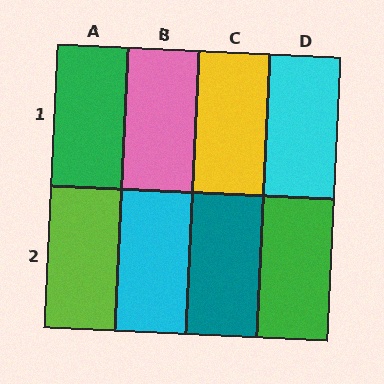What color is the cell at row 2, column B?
Cyan.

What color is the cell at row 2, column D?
Green.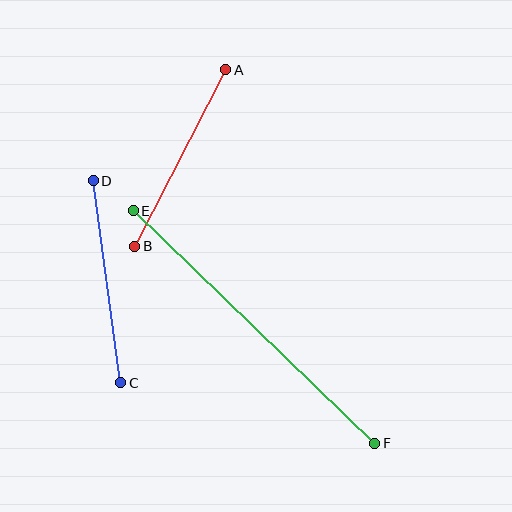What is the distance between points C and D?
The distance is approximately 204 pixels.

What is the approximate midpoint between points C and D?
The midpoint is at approximately (107, 282) pixels.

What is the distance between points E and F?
The distance is approximately 335 pixels.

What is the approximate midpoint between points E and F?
The midpoint is at approximately (254, 327) pixels.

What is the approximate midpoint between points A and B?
The midpoint is at approximately (180, 158) pixels.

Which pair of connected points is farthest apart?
Points E and F are farthest apart.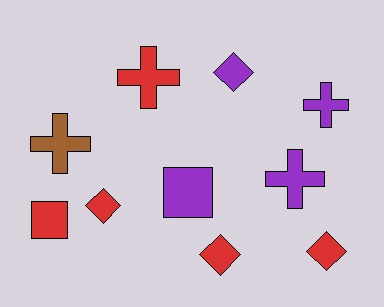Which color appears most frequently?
Red, with 5 objects.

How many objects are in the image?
There are 10 objects.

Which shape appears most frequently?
Diamond, with 4 objects.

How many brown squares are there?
There are no brown squares.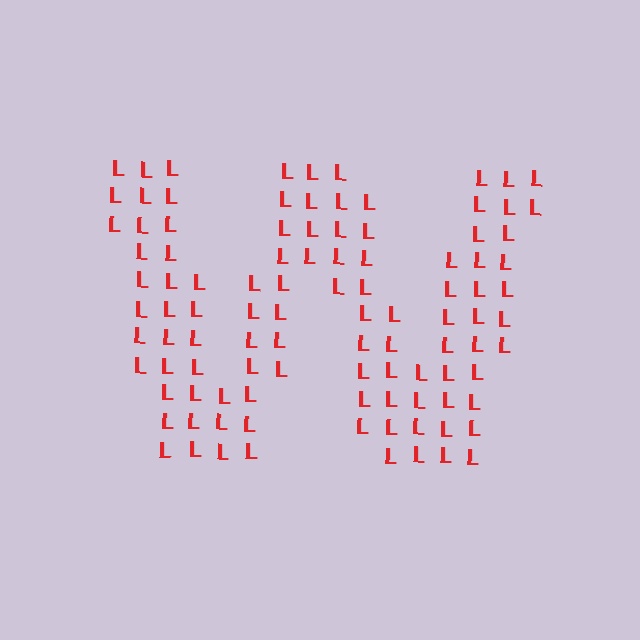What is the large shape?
The large shape is the letter W.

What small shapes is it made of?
It is made of small letter L's.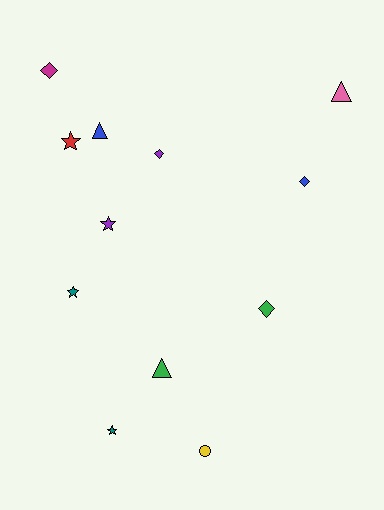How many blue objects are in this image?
There are 2 blue objects.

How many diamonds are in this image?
There are 4 diamonds.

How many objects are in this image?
There are 12 objects.